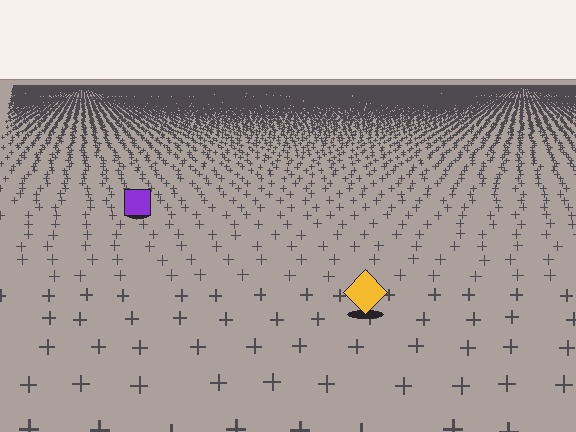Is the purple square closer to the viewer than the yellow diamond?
No. The yellow diamond is closer — you can tell from the texture gradient: the ground texture is coarser near it.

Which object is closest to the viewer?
The yellow diamond is closest. The texture marks near it are larger and more spread out.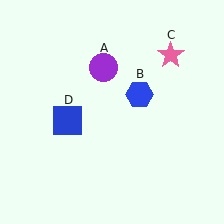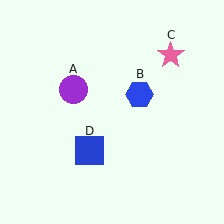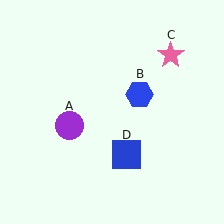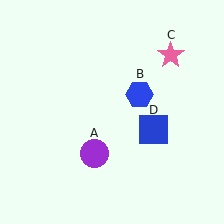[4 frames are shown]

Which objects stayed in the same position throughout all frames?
Blue hexagon (object B) and pink star (object C) remained stationary.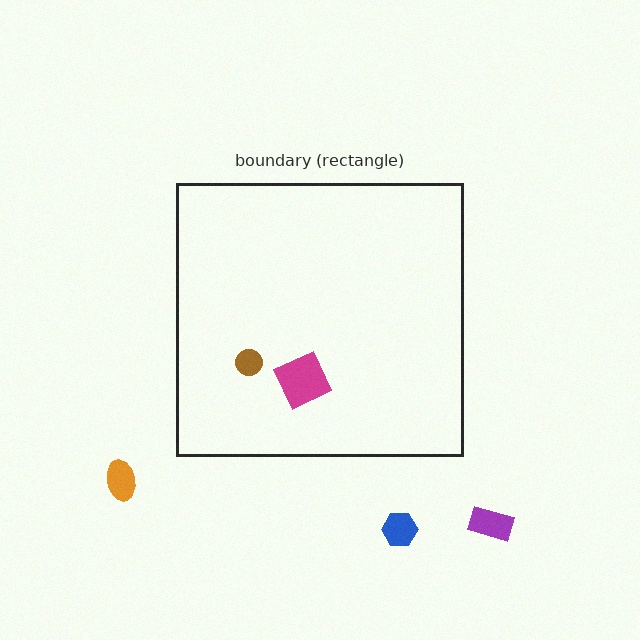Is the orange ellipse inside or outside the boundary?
Outside.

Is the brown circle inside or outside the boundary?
Inside.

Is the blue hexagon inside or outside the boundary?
Outside.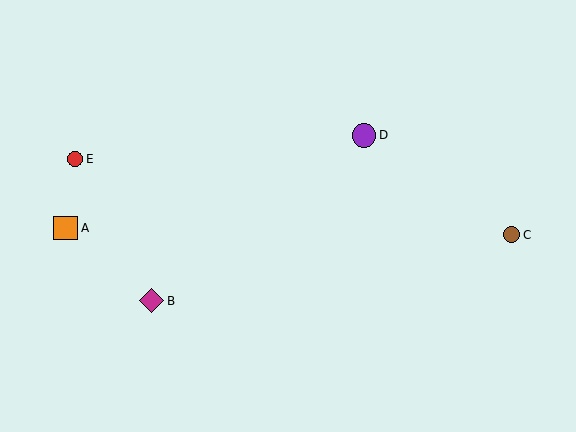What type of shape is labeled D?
Shape D is a purple circle.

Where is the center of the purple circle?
The center of the purple circle is at (364, 135).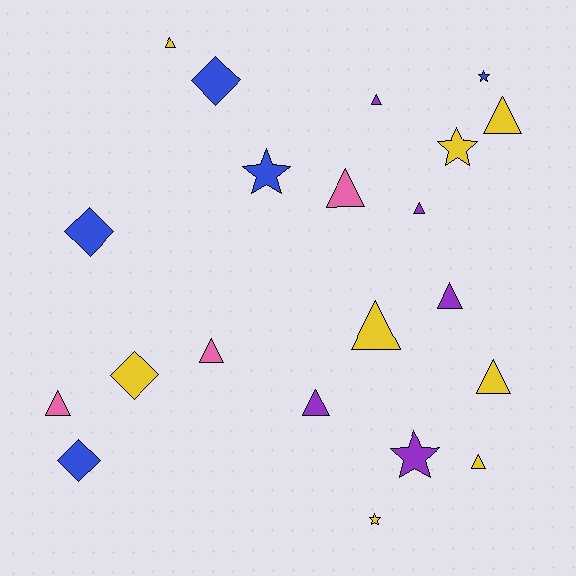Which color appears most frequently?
Yellow, with 8 objects.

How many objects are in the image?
There are 21 objects.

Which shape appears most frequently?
Triangle, with 12 objects.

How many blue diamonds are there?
There are 3 blue diamonds.